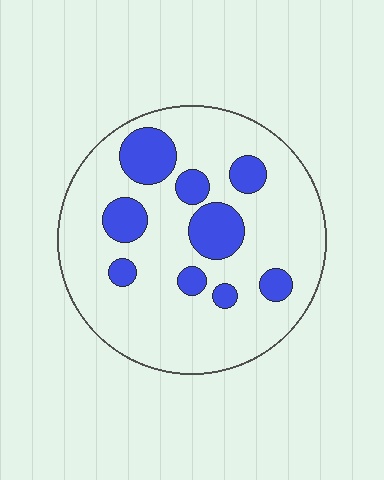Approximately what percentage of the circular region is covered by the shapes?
Approximately 20%.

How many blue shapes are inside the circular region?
9.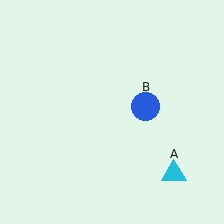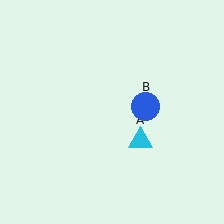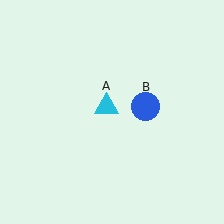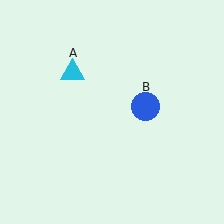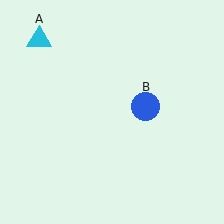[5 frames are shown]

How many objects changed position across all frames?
1 object changed position: cyan triangle (object A).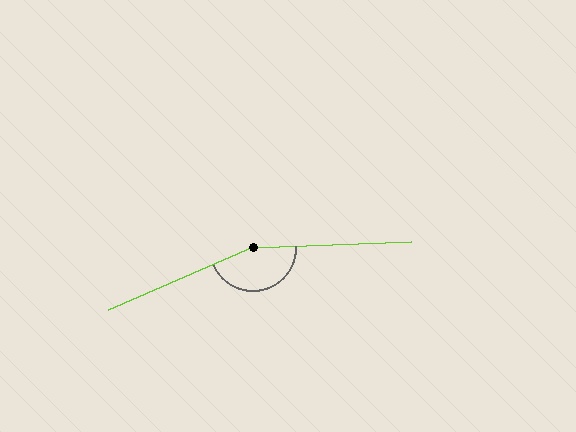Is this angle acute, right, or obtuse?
It is obtuse.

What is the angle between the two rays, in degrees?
Approximately 159 degrees.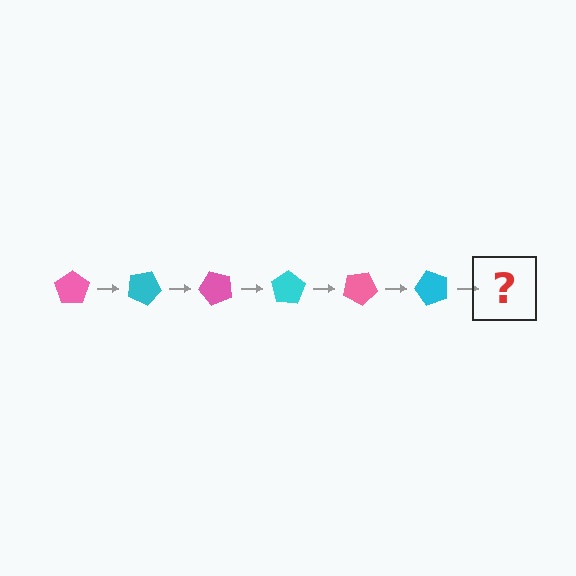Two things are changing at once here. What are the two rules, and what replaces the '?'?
The two rules are that it rotates 25 degrees each step and the color cycles through pink and cyan. The '?' should be a pink pentagon, rotated 150 degrees from the start.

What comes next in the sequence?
The next element should be a pink pentagon, rotated 150 degrees from the start.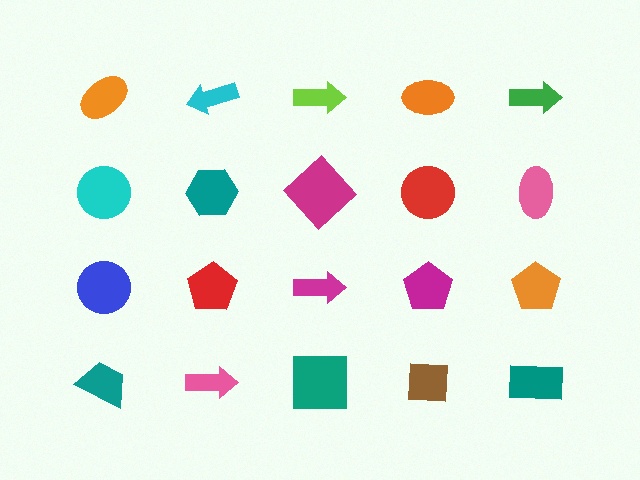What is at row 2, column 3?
A magenta diamond.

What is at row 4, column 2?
A pink arrow.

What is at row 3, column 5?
An orange pentagon.